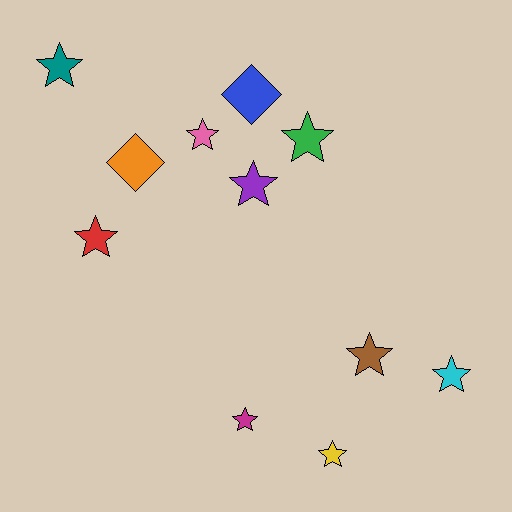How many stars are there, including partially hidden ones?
There are 9 stars.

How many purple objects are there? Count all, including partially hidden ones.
There is 1 purple object.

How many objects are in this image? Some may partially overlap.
There are 11 objects.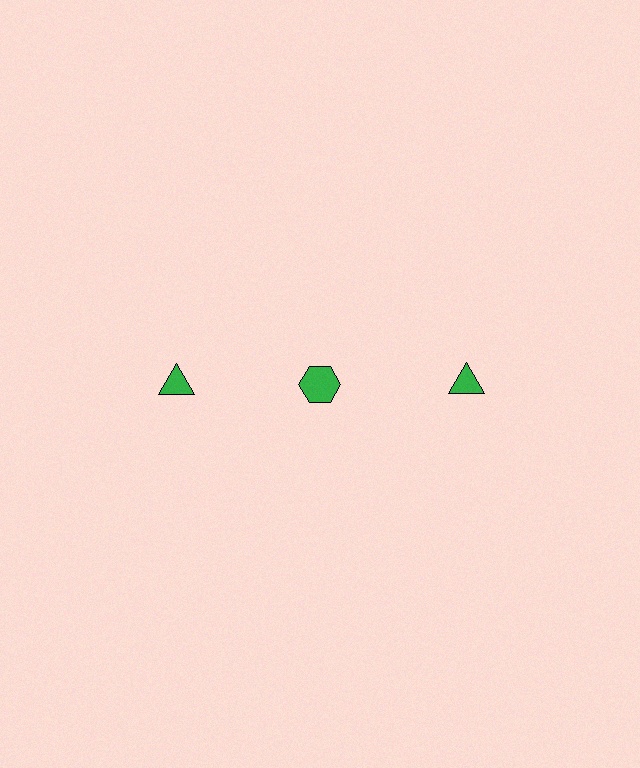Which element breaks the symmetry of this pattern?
The green hexagon in the top row, second from left column breaks the symmetry. All other shapes are green triangles.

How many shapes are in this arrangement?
There are 3 shapes arranged in a grid pattern.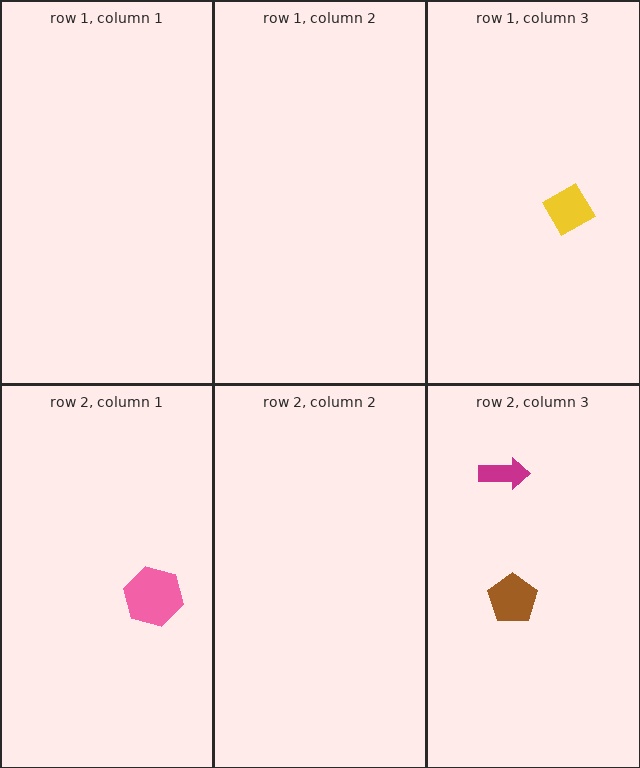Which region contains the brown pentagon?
The row 2, column 3 region.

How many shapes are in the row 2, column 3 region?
2.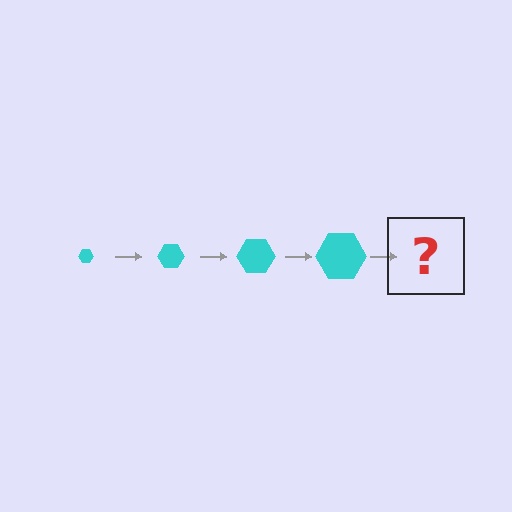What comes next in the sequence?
The next element should be a cyan hexagon, larger than the previous one.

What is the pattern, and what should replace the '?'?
The pattern is that the hexagon gets progressively larger each step. The '?' should be a cyan hexagon, larger than the previous one.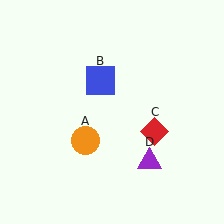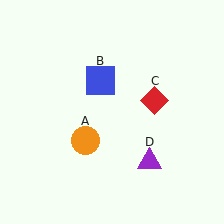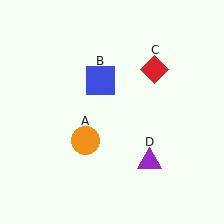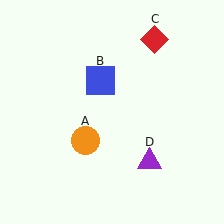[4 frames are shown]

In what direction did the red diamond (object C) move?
The red diamond (object C) moved up.